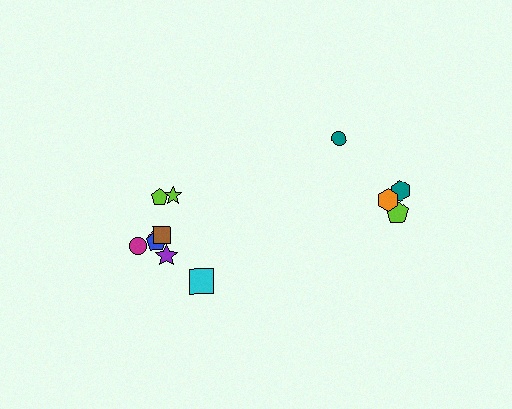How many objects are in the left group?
There are 8 objects.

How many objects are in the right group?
There are 4 objects.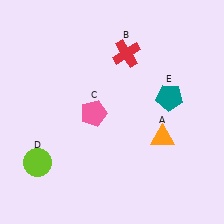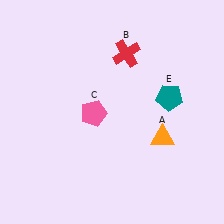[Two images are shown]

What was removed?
The lime circle (D) was removed in Image 2.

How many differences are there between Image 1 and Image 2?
There is 1 difference between the two images.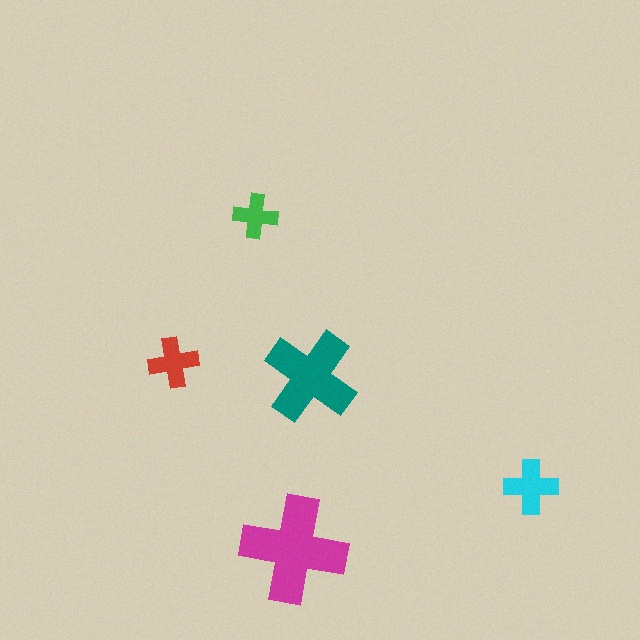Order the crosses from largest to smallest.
the magenta one, the teal one, the cyan one, the red one, the green one.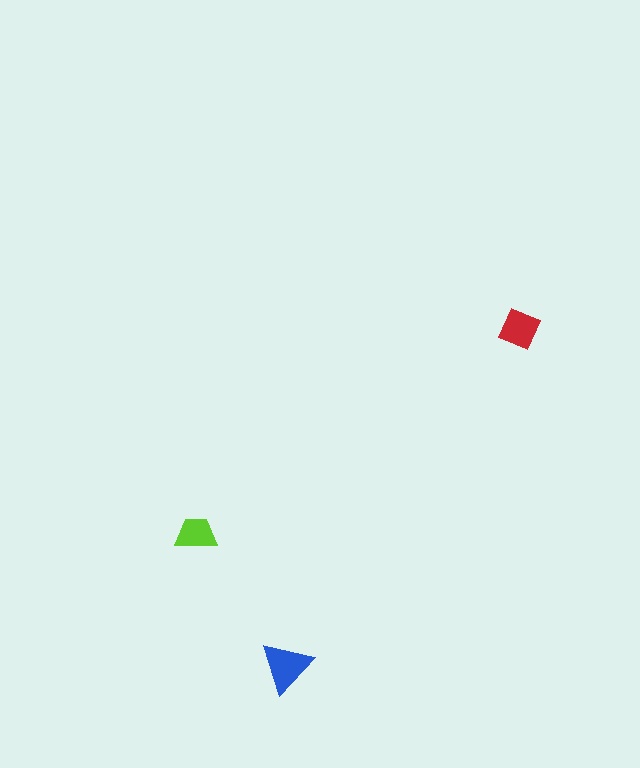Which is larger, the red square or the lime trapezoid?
The red square.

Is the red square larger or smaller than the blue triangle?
Smaller.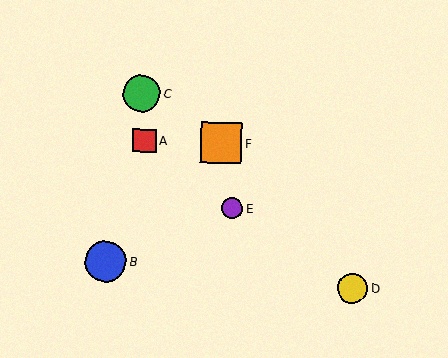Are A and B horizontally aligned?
No, A is at y≈141 and B is at y≈262.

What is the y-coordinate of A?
Object A is at y≈141.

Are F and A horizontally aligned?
Yes, both are at y≈143.